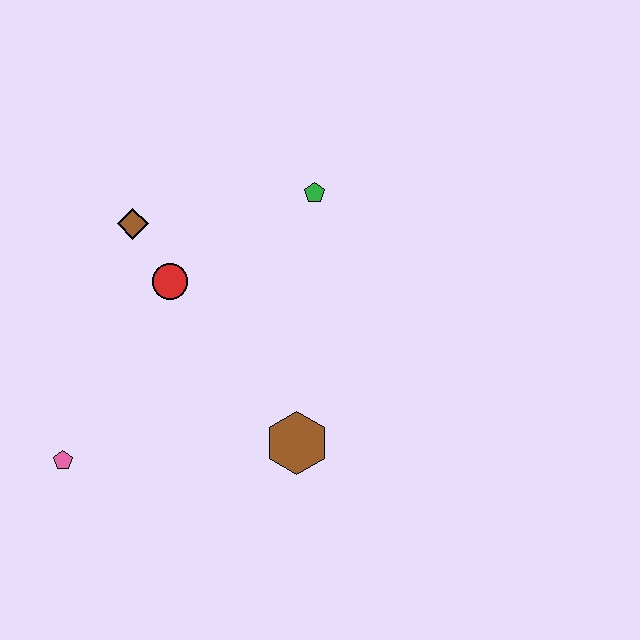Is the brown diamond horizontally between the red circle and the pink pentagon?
Yes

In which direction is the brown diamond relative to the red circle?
The brown diamond is above the red circle.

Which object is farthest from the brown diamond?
The brown hexagon is farthest from the brown diamond.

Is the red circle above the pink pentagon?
Yes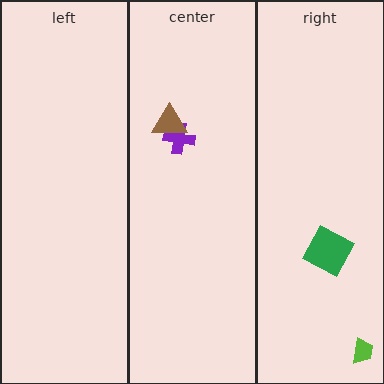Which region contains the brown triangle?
The center region.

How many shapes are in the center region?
2.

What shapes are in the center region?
The purple cross, the brown triangle.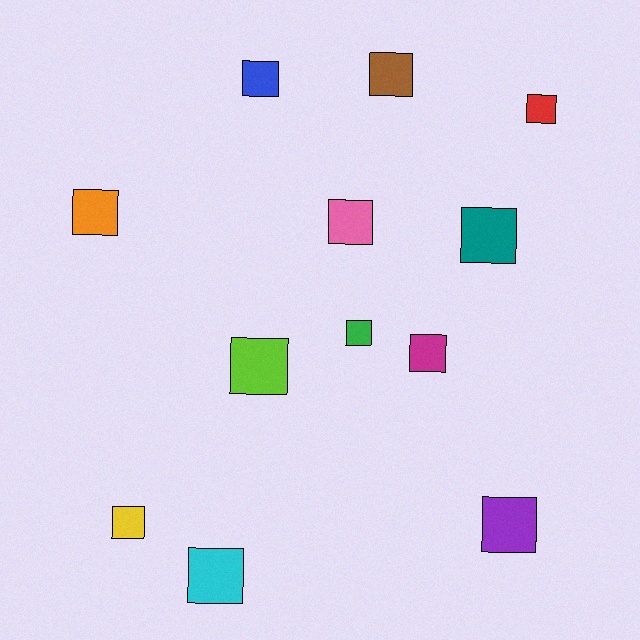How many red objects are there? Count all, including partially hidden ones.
There is 1 red object.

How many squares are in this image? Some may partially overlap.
There are 12 squares.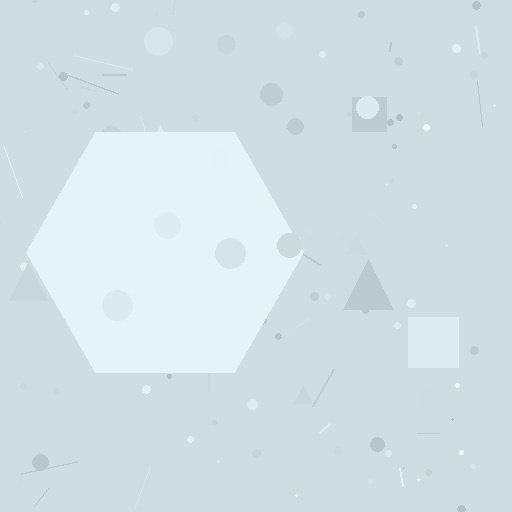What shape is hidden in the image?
A hexagon is hidden in the image.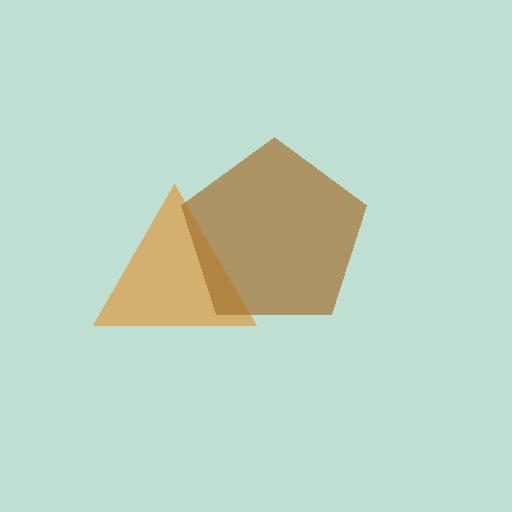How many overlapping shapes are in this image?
There are 2 overlapping shapes in the image.